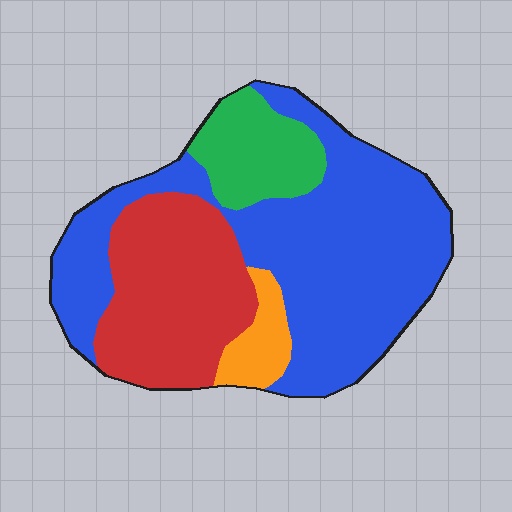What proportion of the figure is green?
Green covers 13% of the figure.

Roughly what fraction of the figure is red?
Red takes up between a quarter and a half of the figure.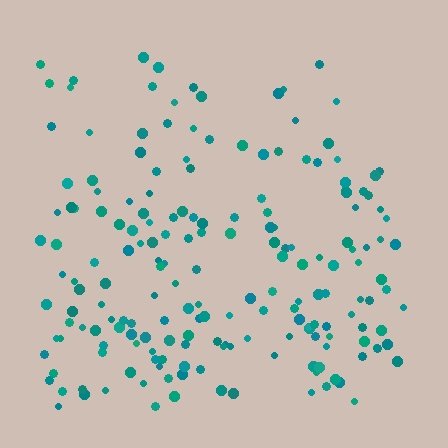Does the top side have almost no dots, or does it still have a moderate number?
Still a moderate number, just noticeably fewer than the bottom.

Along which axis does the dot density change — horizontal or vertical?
Vertical.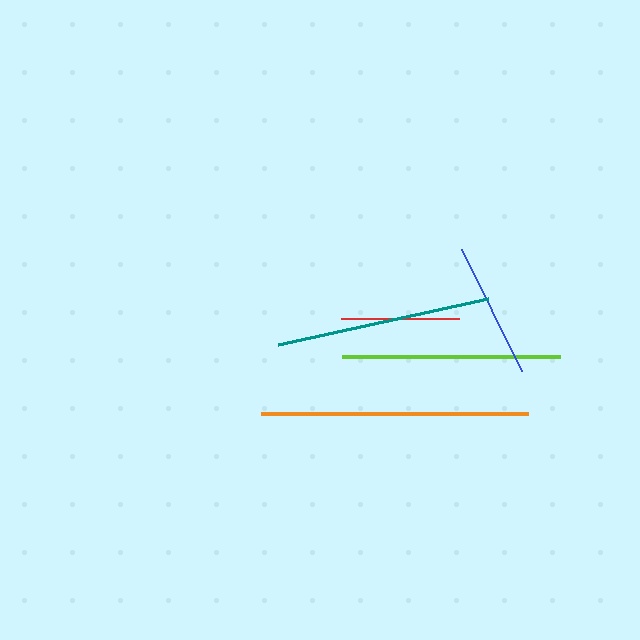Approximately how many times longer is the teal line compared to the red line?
The teal line is approximately 1.8 times the length of the red line.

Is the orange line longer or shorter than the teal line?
The orange line is longer than the teal line.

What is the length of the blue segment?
The blue segment is approximately 136 pixels long.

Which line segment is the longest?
The orange line is the longest at approximately 267 pixels.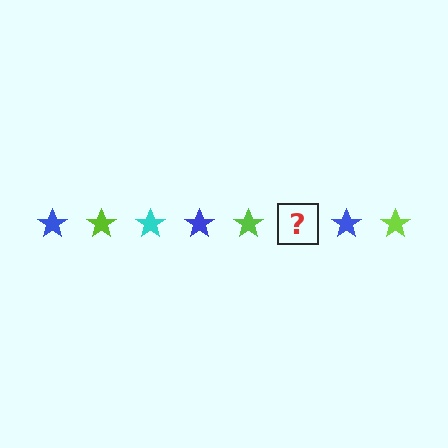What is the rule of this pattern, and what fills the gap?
The rule is that the pattern cycles through blue, lime, cyan stars. The gap should be filled with a cyan star.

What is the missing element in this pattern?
The missing element is a cyan star.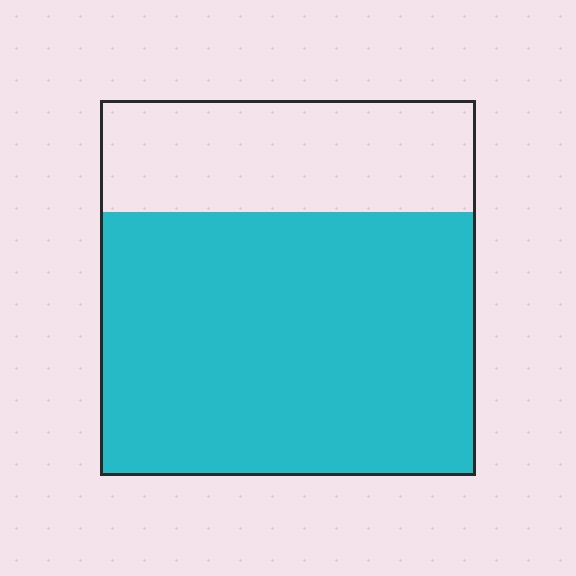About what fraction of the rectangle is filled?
About two thirds (2/3).